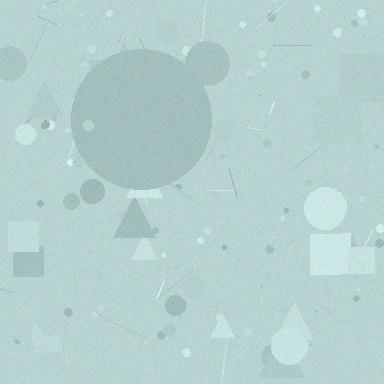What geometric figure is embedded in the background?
A circle is embedded in the background.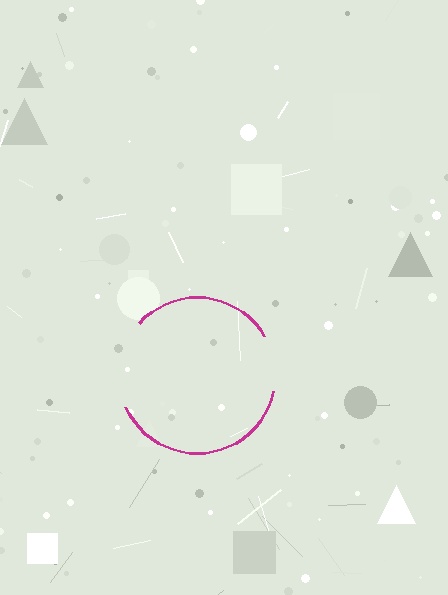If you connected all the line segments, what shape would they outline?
They would outline a circle.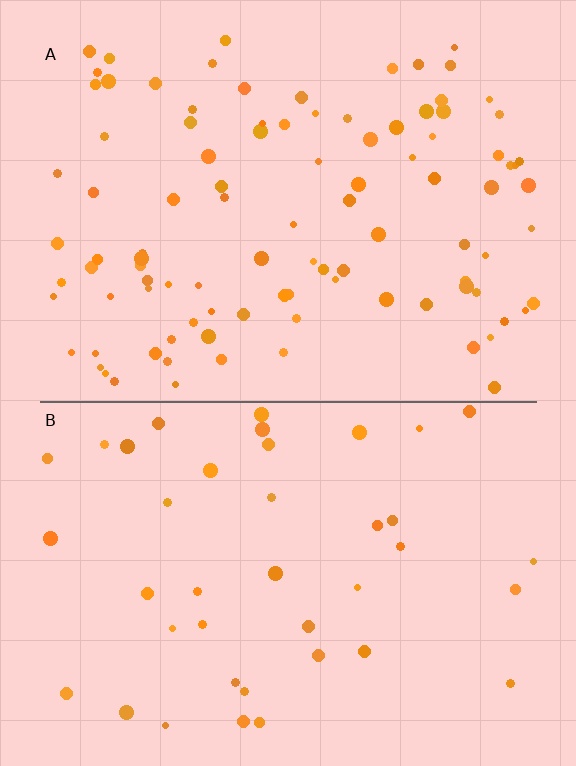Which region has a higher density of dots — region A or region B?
A (the top).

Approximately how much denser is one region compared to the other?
Approximately 2.5× — region A over region B.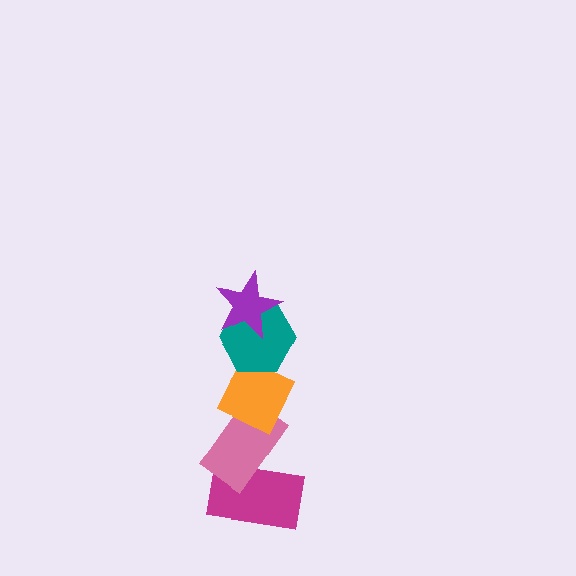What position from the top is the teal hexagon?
The teal hexagon is 2nd from the top.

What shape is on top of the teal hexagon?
The purple star is on top of the teal hexagon.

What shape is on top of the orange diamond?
The teal hexagon is on top of the orange diamond.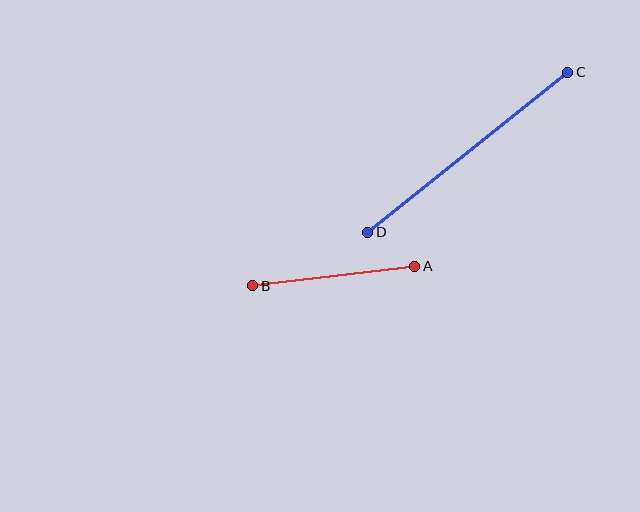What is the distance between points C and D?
The distance is approximately 256 pixels.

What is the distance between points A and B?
The distance is approximately 163 pixels.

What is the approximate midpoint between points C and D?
The midpoint is at approximately (468, 152) pixels.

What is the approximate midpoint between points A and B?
The midpoint is at approximately (334, 276) pixels.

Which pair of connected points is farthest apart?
Points C and D are farthest apart.